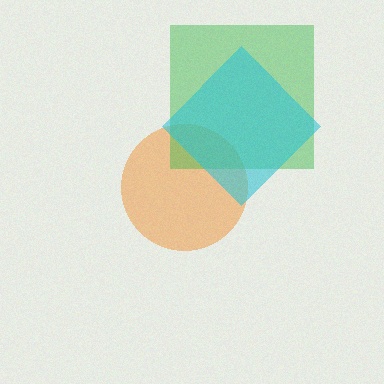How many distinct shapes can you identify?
There are 3 distinct shapes: an orange circle, a green square, a cyan diamond.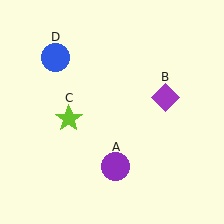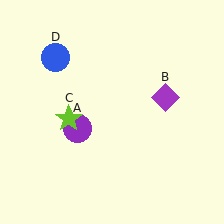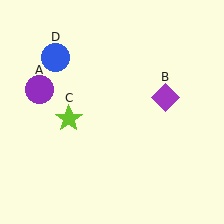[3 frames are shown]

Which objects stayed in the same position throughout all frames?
Purple diamond (object B) and lime star (object C) and blue circle (object D) remained stationary.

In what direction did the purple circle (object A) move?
The purple circle (object A) moved up and to the left.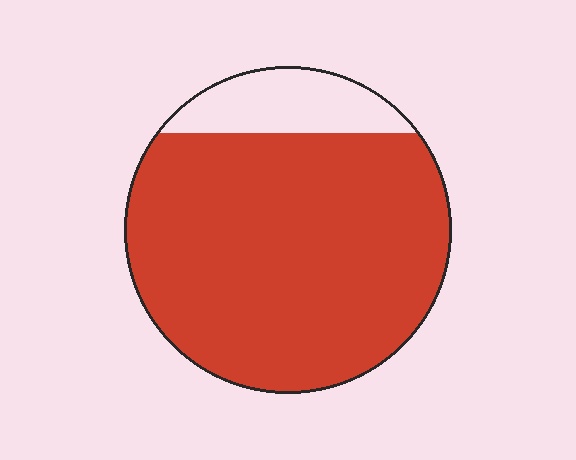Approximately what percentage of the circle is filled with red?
Approximately 85%.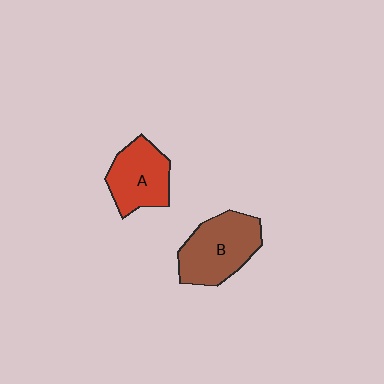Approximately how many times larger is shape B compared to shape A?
Approximately 1.2 times.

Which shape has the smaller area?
Shape A (red).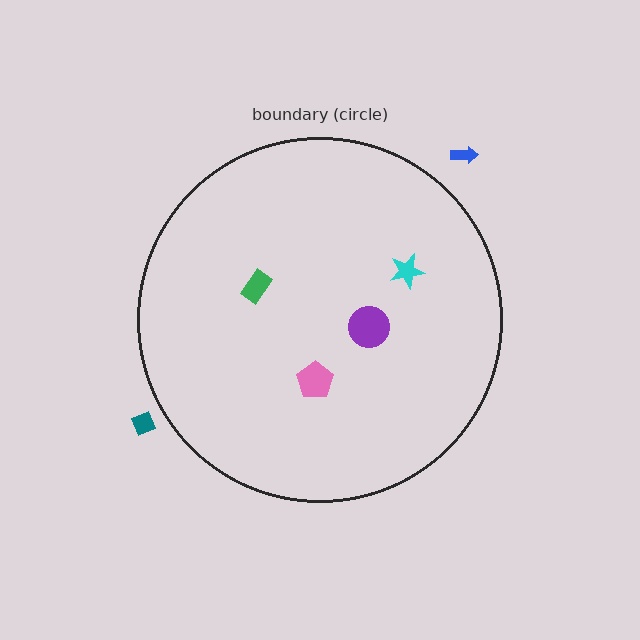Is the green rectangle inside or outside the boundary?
Inside.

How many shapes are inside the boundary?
4 inside, 2 outside.